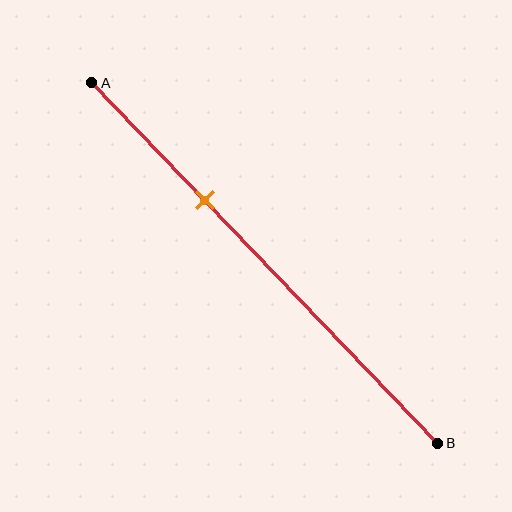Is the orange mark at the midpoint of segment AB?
No, the mark is at about 35% from A, not at the 50% midpoint.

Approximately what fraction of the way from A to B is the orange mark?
The orange mark is approximately 35% of the way from A to B.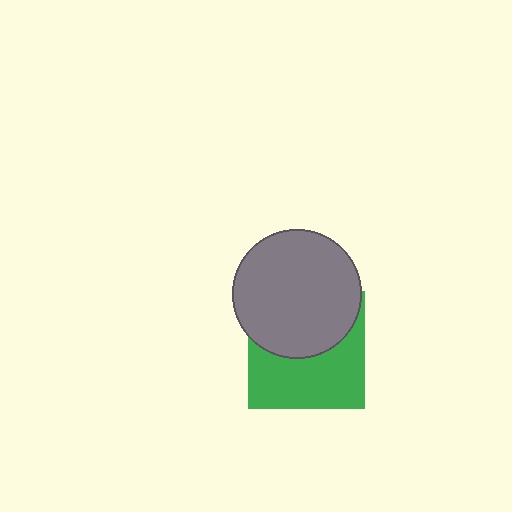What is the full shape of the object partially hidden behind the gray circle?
The partially hidden object is a green square.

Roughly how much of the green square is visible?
About half of it is visible (roughly 54%).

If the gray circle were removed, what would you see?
You would see the complete green square.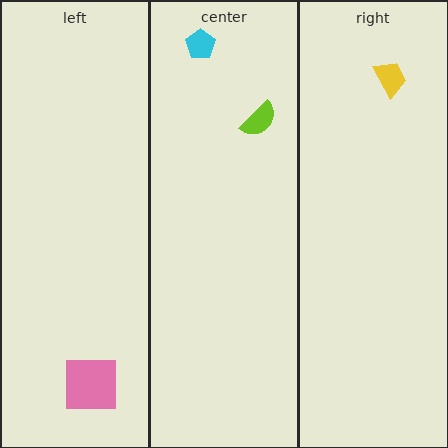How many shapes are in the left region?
1.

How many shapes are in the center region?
2.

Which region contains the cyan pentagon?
The center region.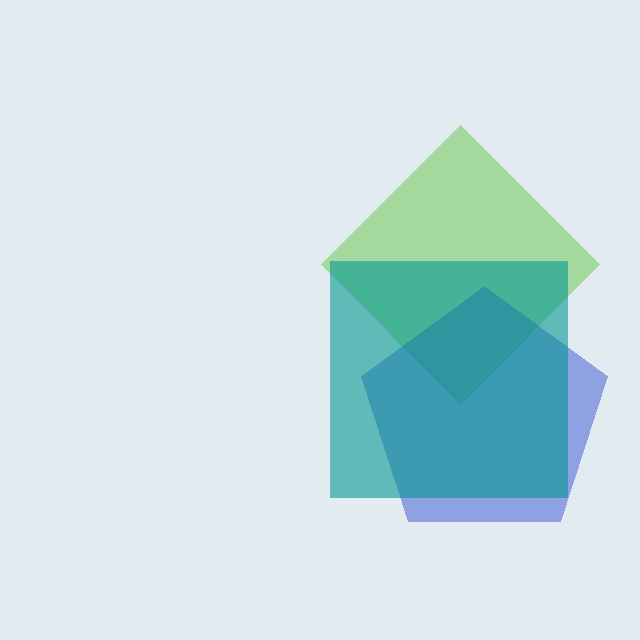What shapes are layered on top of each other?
The layered shapes are: a lime diamond, a blue pentagon, a teal square.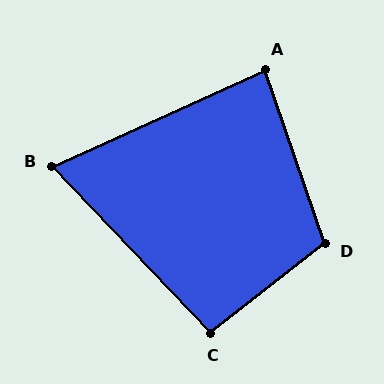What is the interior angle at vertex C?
Approximately 95 degrees (obtuse).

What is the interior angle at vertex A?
Approximately 85 degrees (acute).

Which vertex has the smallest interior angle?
B, at approximately 71 degrees.